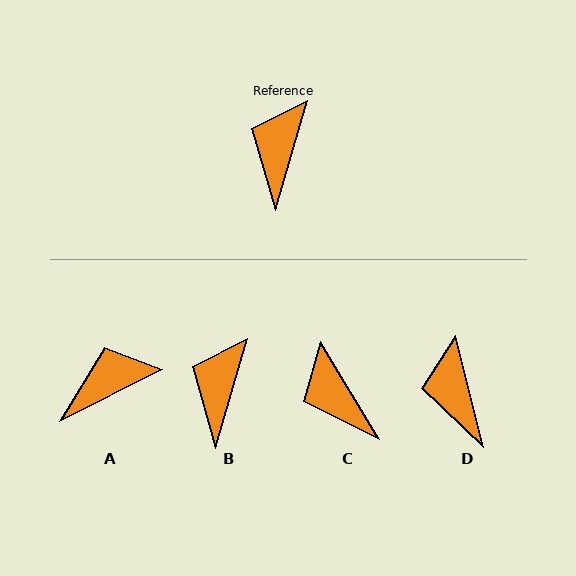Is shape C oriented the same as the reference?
No, it is off by about 47 degrees.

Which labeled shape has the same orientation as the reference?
B.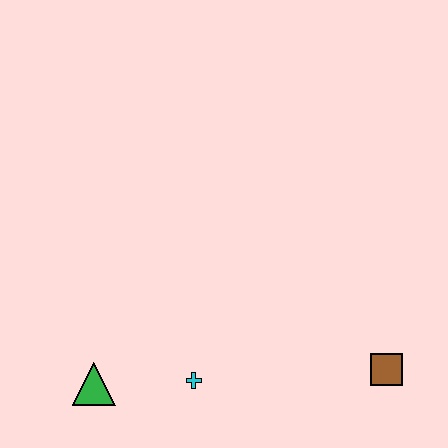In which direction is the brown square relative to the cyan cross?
The brown square is to the right of the cyan cross.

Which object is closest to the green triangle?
The cyan cross is closest to the green triangle.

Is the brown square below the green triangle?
No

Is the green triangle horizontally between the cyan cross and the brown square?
No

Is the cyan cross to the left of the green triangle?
No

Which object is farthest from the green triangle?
The brown square is farthest from the green triangle.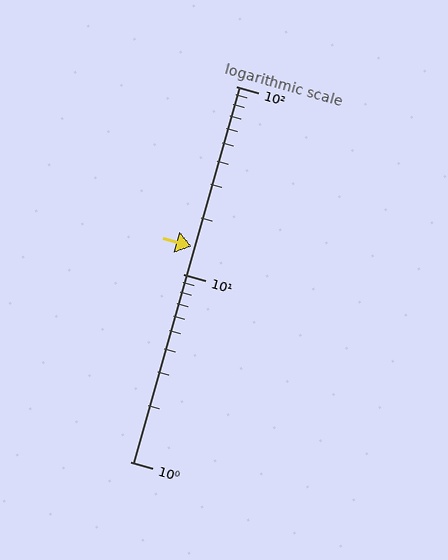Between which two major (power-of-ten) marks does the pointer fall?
The pointer is between 10 and 100.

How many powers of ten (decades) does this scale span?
The scale spans 2 decades, from 1 to 100.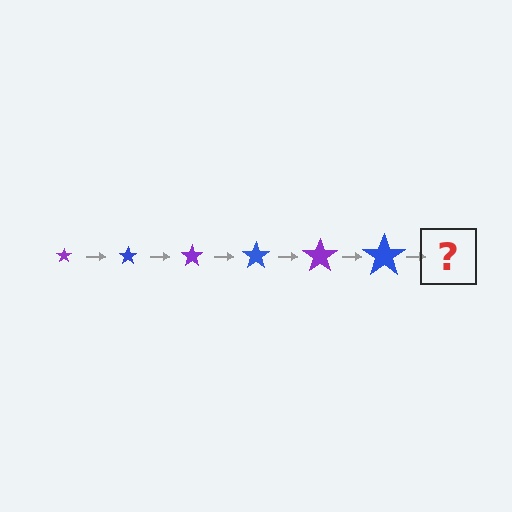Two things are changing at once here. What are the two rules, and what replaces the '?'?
The two rules are that the star grows larger each step and the color cycles through purple and blue. The '?' should be a purple star, larger than the previous one.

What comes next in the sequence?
The next element should be a purple star, larger than the previous one.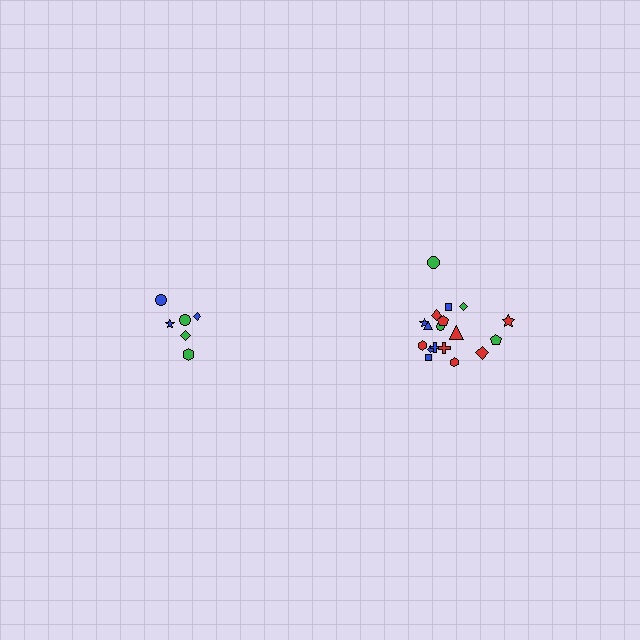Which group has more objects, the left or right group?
The right group.